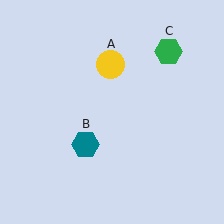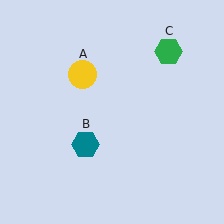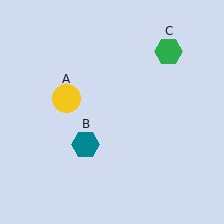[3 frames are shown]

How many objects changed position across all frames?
1 object changed position: yellow circle (object A).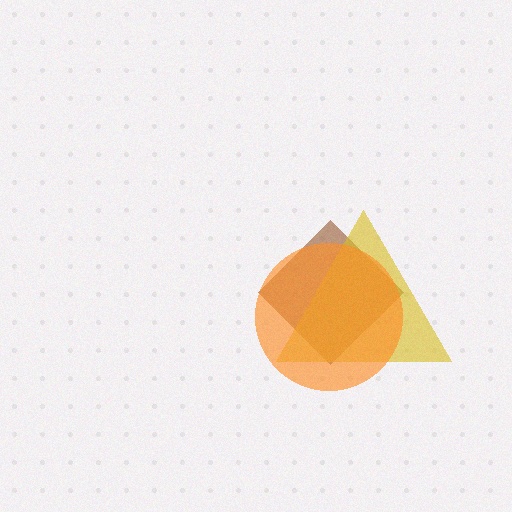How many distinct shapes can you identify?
There are 3 distinct shapes: a brown diamond, a yellow triangle, an orange circle.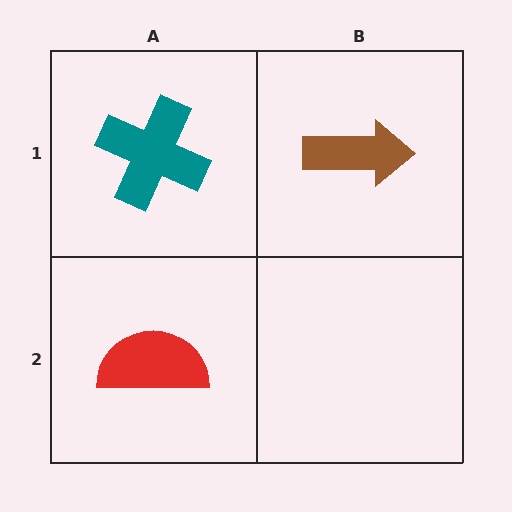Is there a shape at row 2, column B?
No, that cell is empty.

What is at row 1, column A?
A teal cross.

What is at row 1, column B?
A brown arrow.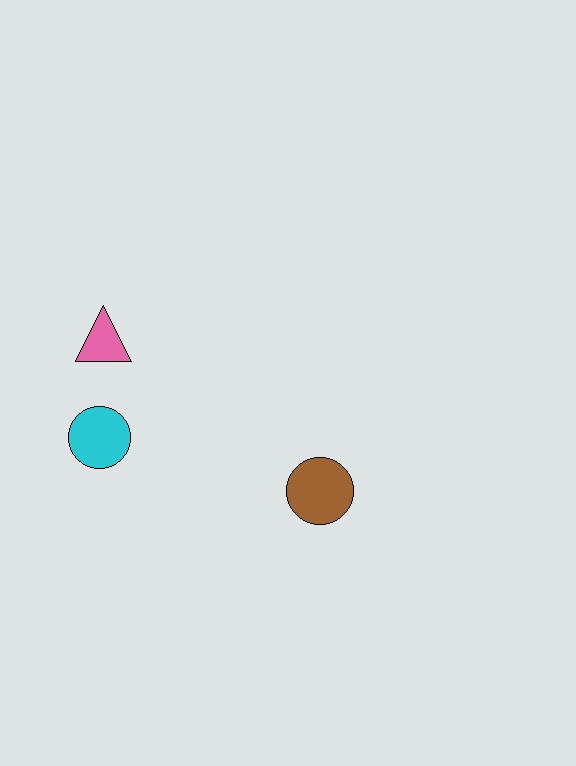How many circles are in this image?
There are 2 circles.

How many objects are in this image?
There are 3 objects.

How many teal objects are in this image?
There are no teal objects.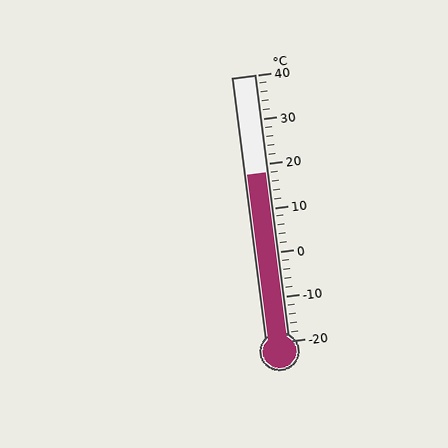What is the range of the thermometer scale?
The thermometer scale ranges from -20°C to 40°C.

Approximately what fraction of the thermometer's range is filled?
The thermometer is filled to approximately 65% of its range.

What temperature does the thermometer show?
The thermometer shows approximately 18°C.